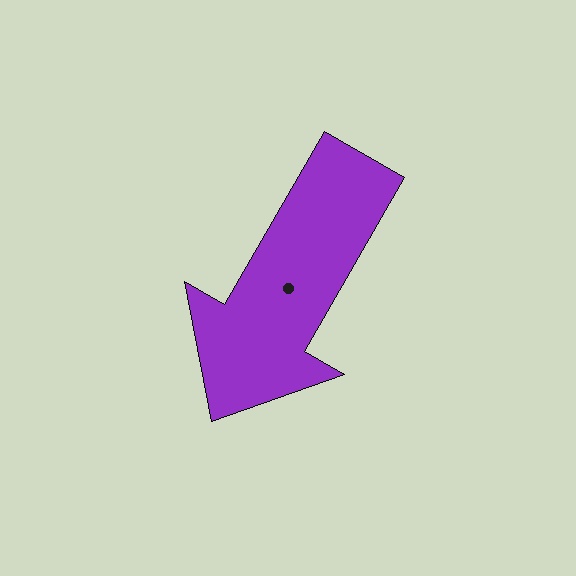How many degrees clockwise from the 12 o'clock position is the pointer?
Approximately 210 degrees.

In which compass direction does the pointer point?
Southwest.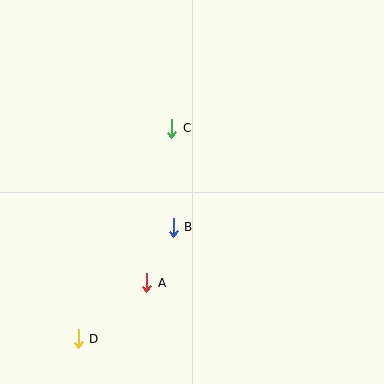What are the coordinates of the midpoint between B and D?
The midpoint between B and D is at (126, 283).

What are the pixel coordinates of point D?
Point D is at (78, 339).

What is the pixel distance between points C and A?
The distance between C and A is 157 pixels.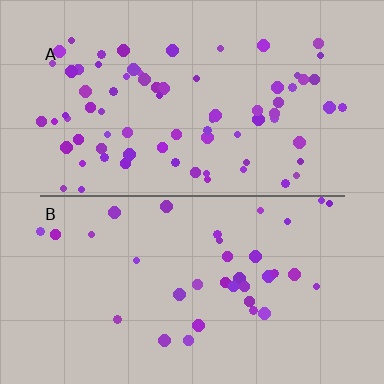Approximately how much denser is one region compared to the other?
Approximately 2.2× — region A over region B.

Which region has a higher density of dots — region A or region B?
A (the top).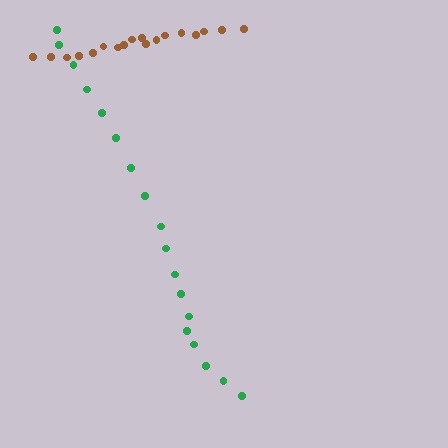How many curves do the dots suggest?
There are 2 distinct paths.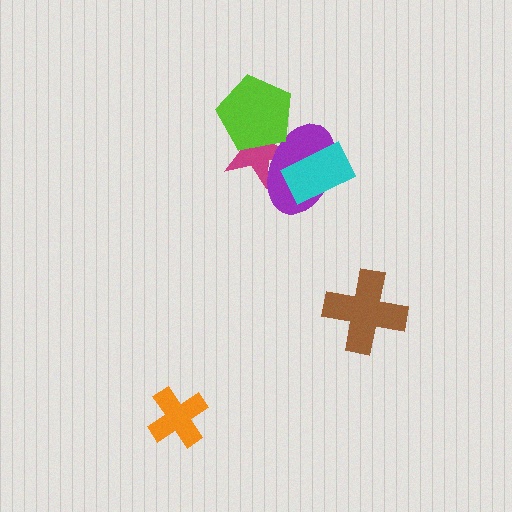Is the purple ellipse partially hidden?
Yes, it is partially covered by another shape.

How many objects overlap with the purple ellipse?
3 objects overlap with the purple ellipse.